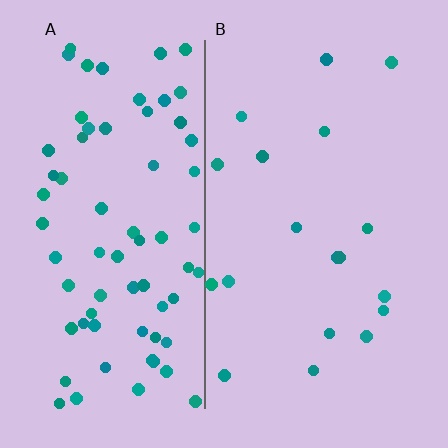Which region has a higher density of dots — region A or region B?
A (the left).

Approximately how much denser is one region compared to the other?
Approximately 3.8× — region A over region B.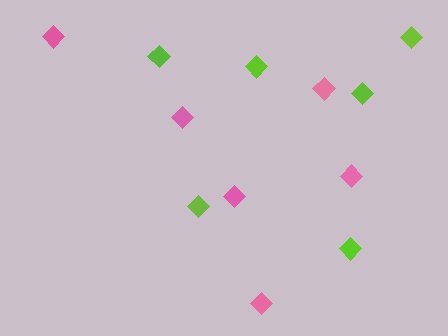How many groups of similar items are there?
There are 2 groups: one group of lime diamonds (6) and one group of pink diamonds (6).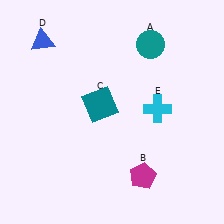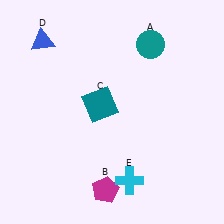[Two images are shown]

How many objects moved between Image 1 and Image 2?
2 objects moved between the two images.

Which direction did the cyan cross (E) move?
The cyan cross (E) moved down.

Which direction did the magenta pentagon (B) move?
The magenta pentagon (B) moved left.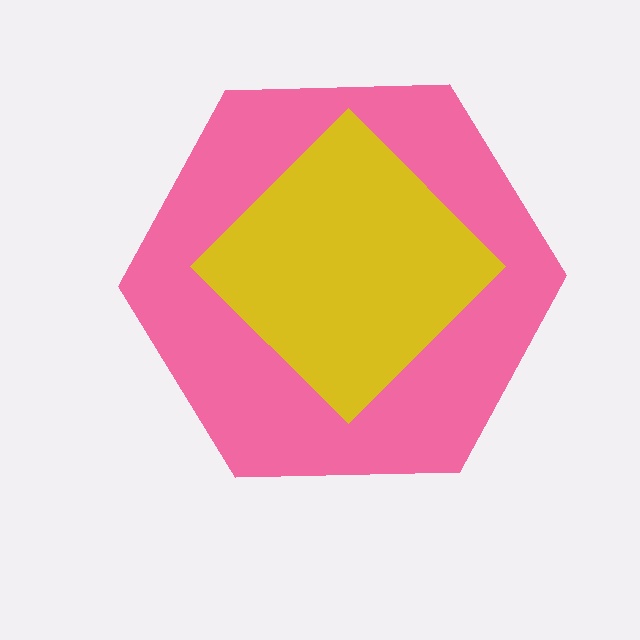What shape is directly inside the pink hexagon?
The yellow diamond.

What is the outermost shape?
The pink hexagon.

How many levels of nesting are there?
2.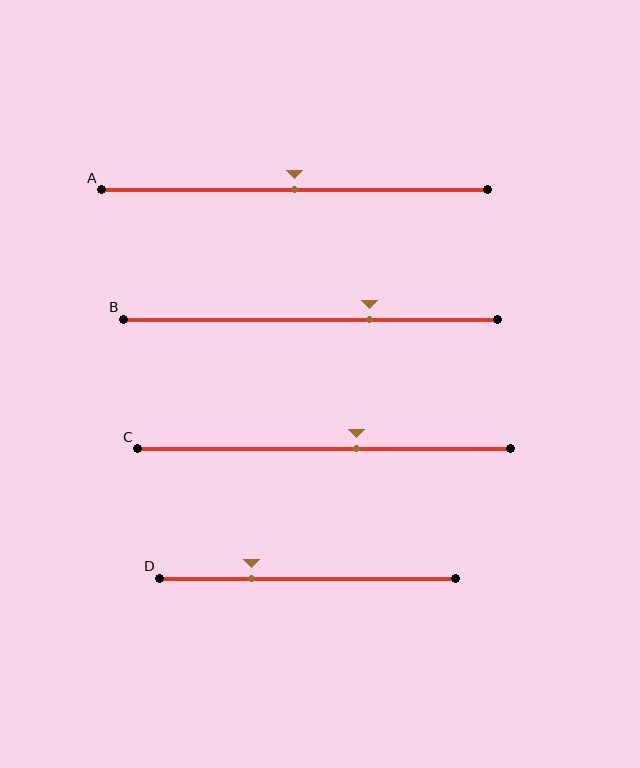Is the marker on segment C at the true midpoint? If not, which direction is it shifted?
No, the marker on segment C is shifted to the right by about 9% of the segment length.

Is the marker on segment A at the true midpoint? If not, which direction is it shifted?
Yes, the marker on segment A is at the true midpoint.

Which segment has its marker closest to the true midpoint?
Segment A has its marker closest to the true midpoint.